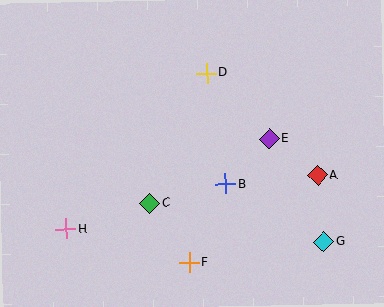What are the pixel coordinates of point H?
Point H is at (66, 229).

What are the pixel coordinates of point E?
Point E is at (269, 139).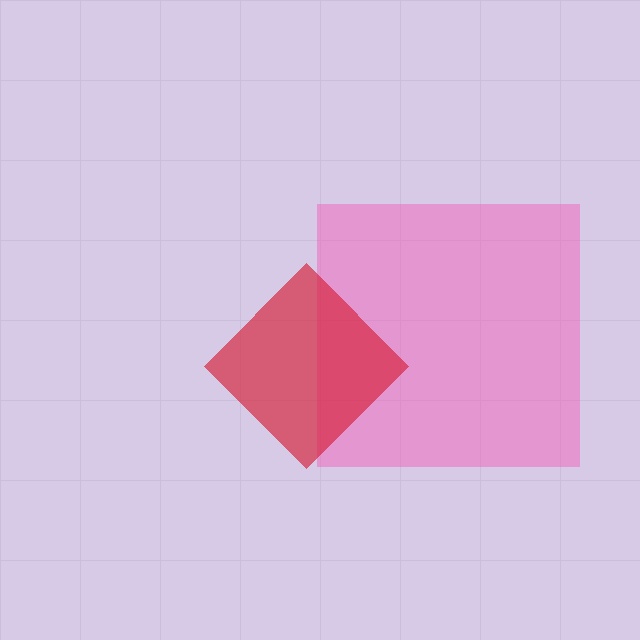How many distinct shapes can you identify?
There are 2 distinct shapes: a pink square, a red diamond.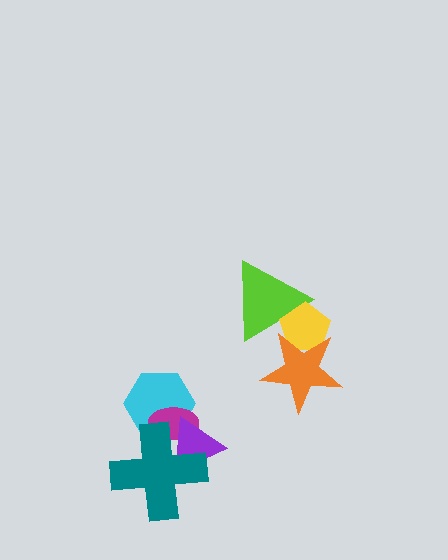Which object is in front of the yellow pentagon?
The orange star is in front of the yellow pentagon.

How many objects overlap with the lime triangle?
2 objects overlap with the lime triangle.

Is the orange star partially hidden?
No, no other shape covers it.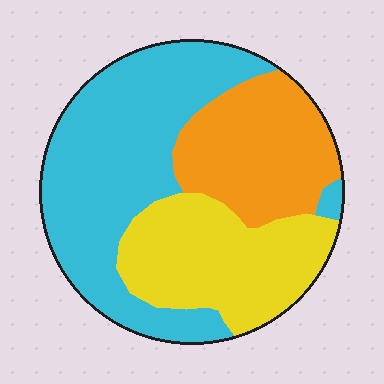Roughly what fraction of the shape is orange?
Orange takes up about one quarter (1/4) of the shape.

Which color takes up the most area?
Cyan, at roughly 45%.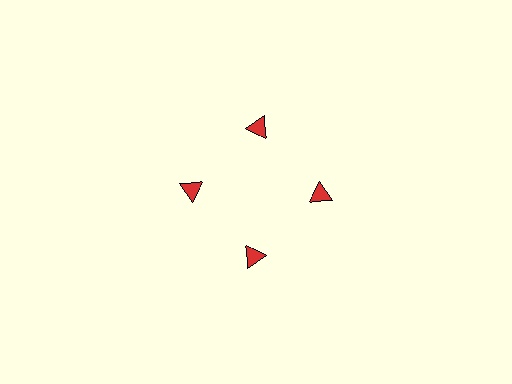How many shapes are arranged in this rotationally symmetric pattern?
There are 4 shapes, arranged in 4 groups of 1.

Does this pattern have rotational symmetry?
Yes, this pattern has 4-fold rotational symmetry. It looks the same after rotating 90 degrees around the center.